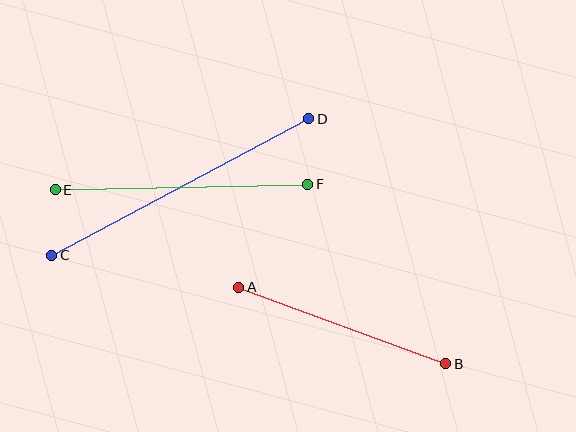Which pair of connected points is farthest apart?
Points C and D are farthest apart.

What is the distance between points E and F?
The distance is approximately 252 pixels.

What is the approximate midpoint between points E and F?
The midpoint is at approximately (181, 187) pixels.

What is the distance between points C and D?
The distance is approximately 291 pixels.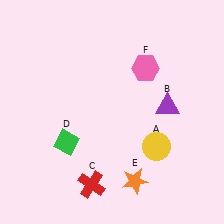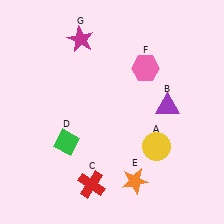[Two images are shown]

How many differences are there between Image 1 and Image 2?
There is 1 difference between the two images.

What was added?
A magenta star (G) was added in Image 2.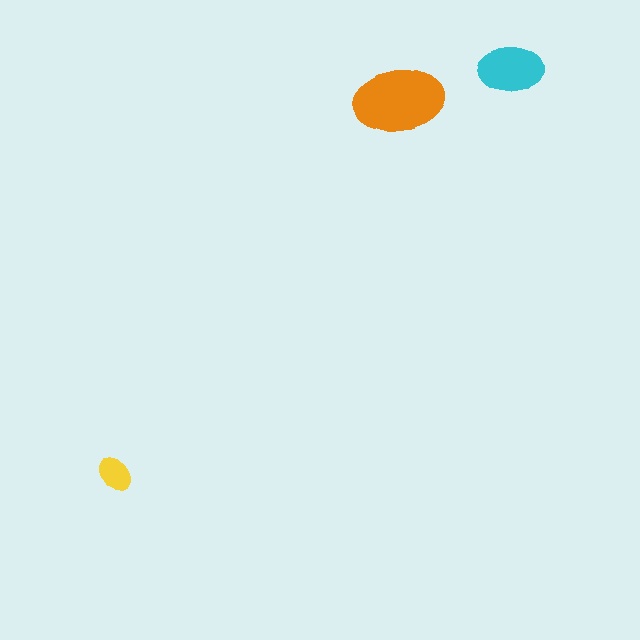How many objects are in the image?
There are 3 objects in the image.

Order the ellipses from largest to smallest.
the orange one, the cyan one, the yellow one.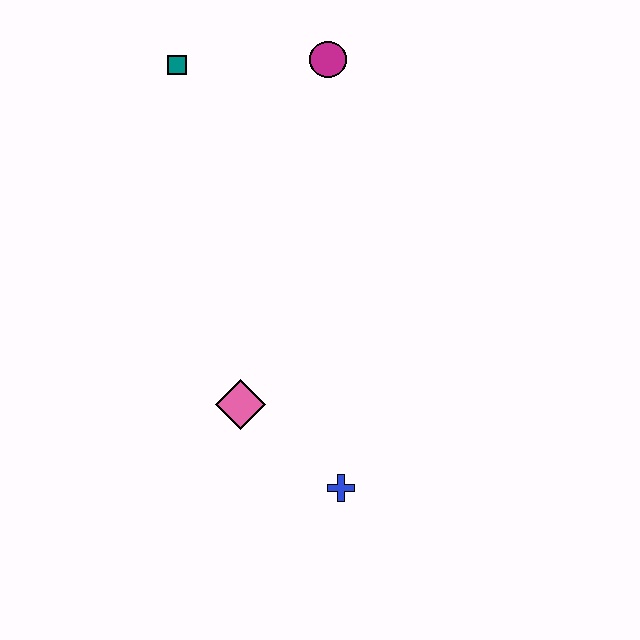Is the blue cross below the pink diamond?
Yes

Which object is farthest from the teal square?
The blue cross is farthest from the teal square.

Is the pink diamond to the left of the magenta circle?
Yes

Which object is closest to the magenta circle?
The teal square is closest to the magenta circle.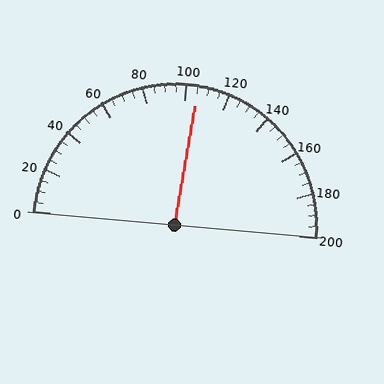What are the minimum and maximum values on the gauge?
The gauge ranges from 0 to 200.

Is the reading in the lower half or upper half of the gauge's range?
The reading is in the upper half of the range (0 to 200).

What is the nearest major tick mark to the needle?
The nearest major tick mark is 100.